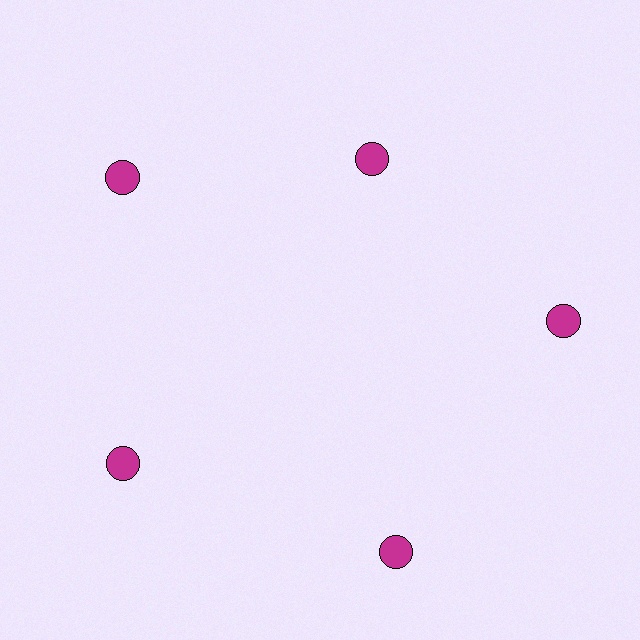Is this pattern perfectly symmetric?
No. The 5 magenta circles are arranged in a ring, but one element near the 1 o'clock position is pulled inward toward the center, breaking the 5-fold rotational symmetry.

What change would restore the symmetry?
The symmetry would be restored by moving it outward, back onto the ring so that all 5 circles sit at equal angles and equal distance from the center.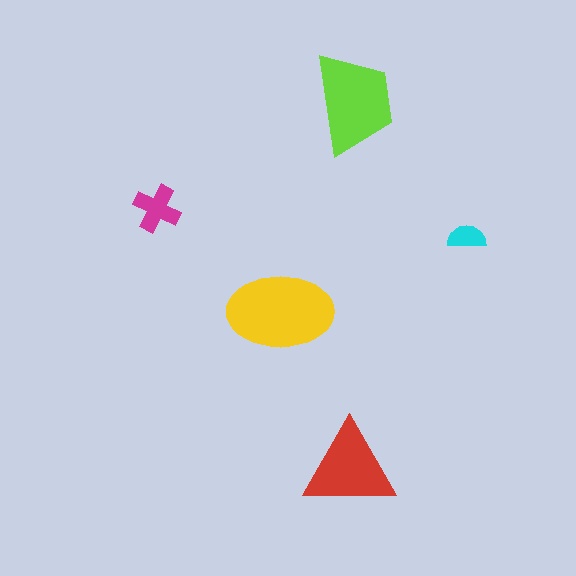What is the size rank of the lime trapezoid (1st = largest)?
2nd.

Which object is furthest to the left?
The magenta cross is leftmost.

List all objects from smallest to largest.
The cyan semicircle, the magenta cross, the red triangle, the lime trapezoid, the yellow ellipse.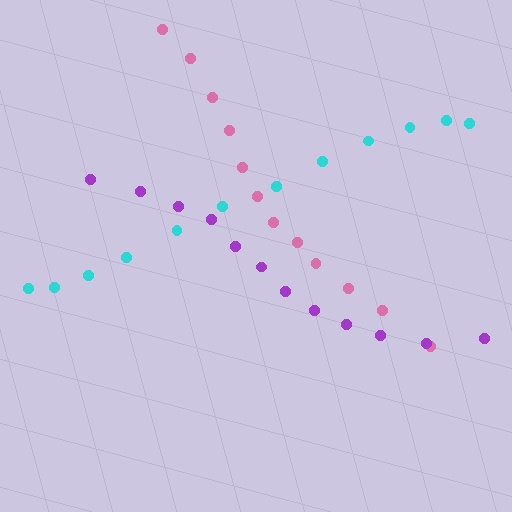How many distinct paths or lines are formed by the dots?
There are 3 distinct paths.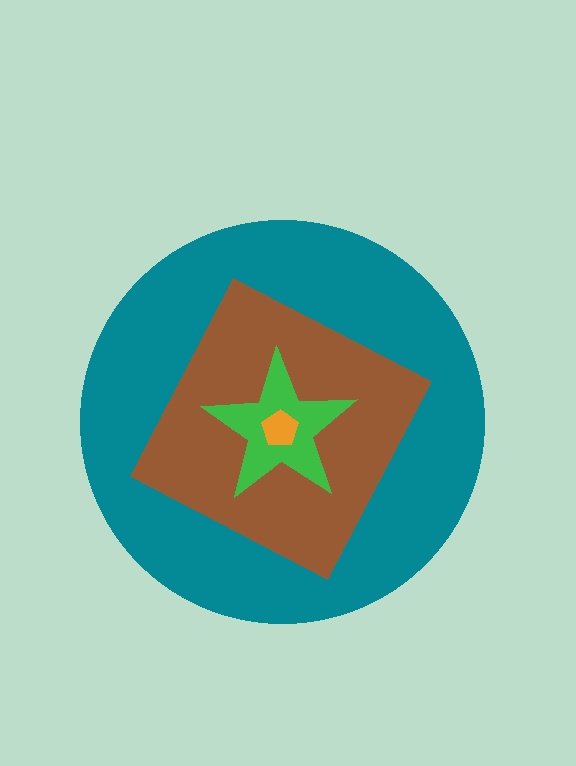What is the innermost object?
The orange pentagon.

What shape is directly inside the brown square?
The green star.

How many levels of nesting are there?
4.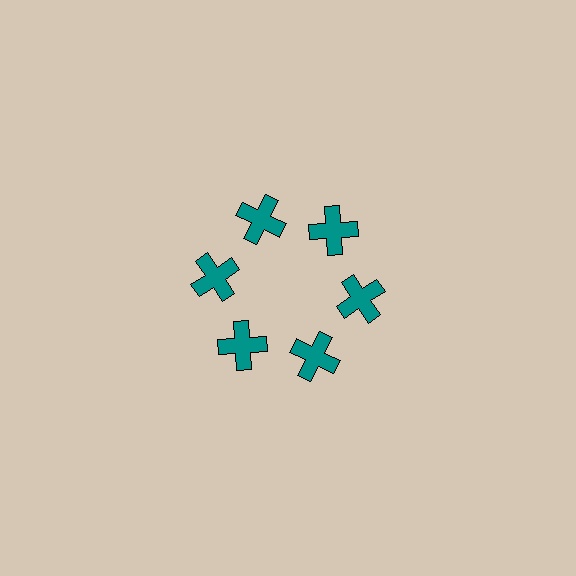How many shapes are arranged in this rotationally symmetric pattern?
There are 6 shapes, arranged in 6 groups of 1.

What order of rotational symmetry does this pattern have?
This pattern has 6-fold rotational symmetry.